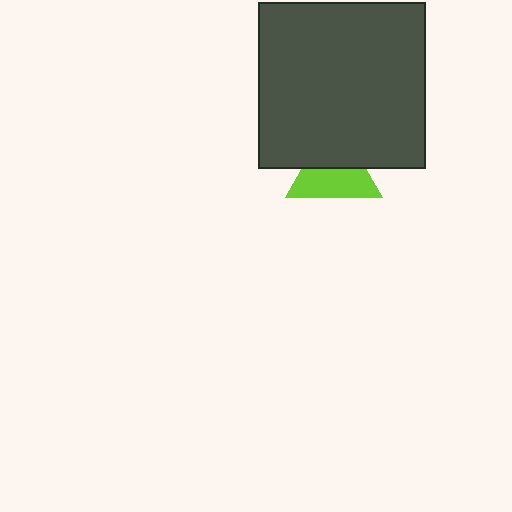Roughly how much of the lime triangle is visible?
About half of it is visible (roughly 55%).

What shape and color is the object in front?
The object in front is a dark gray square.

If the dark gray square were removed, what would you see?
You would see the complete lime triangle.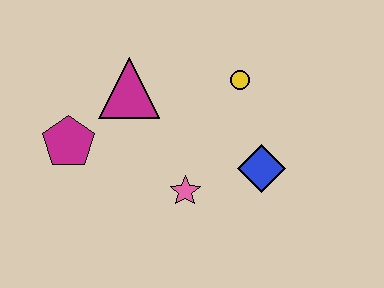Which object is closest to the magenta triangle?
The magenta pentagon is closest to the magenta triangle.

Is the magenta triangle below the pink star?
No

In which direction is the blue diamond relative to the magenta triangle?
The blue diamond is to the right of the magenta triangle.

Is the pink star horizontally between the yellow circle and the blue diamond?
No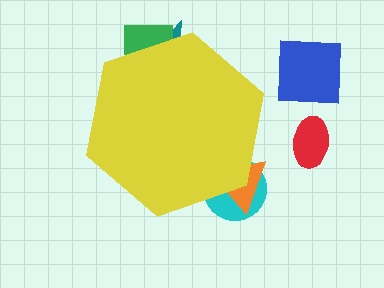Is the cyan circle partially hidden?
Yes, the cyan circle is partially hidden behind the yellow hexagon.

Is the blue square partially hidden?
No, the blue square is fully visible.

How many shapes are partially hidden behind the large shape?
4 shapes are partially hidden.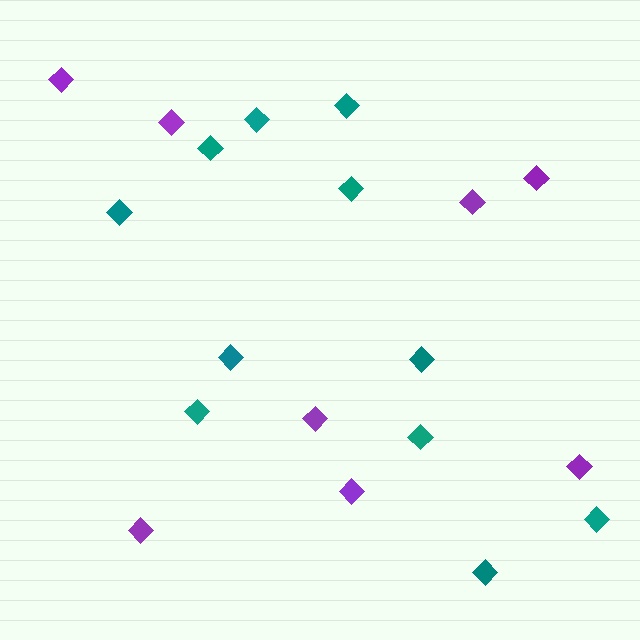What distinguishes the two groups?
There are 2 groups: one group of purple diamonds (8) and one group of teal diamonds (11).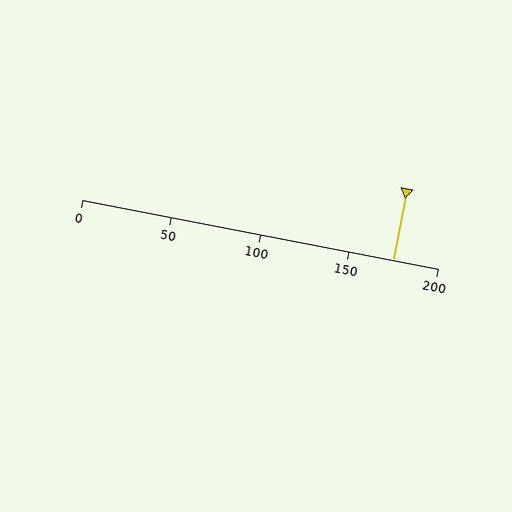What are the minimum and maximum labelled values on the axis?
The axis runs from 0 to 200.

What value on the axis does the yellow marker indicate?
The marker indicates approximately 175.